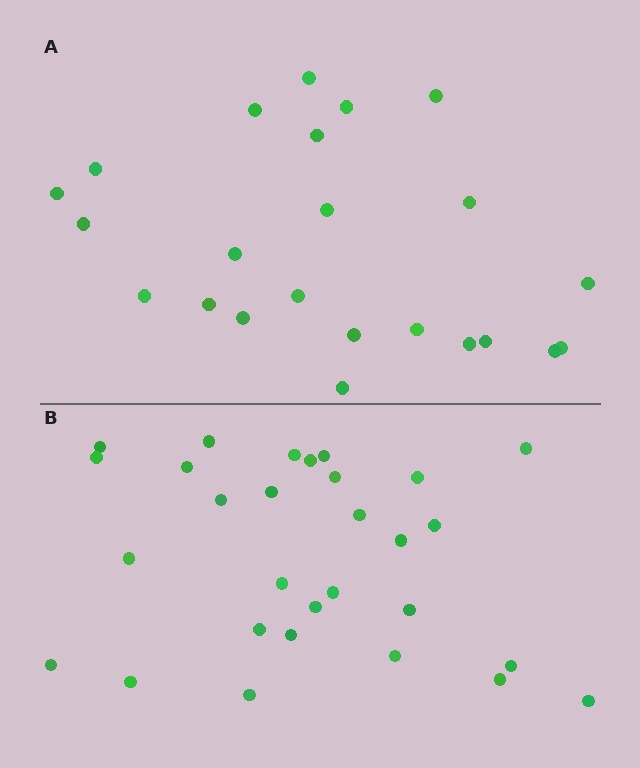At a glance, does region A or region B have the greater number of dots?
Region B (the bottom region) has more dots.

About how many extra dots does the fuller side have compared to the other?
Region B has about 6 more dots than region A.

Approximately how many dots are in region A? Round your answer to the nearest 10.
About 20 dots. (The exact count is 23, which rounds to 20.)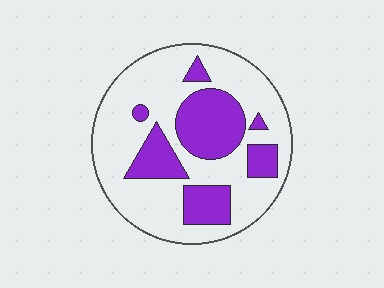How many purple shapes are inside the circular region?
7.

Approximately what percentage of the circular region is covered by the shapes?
Approximately 30%.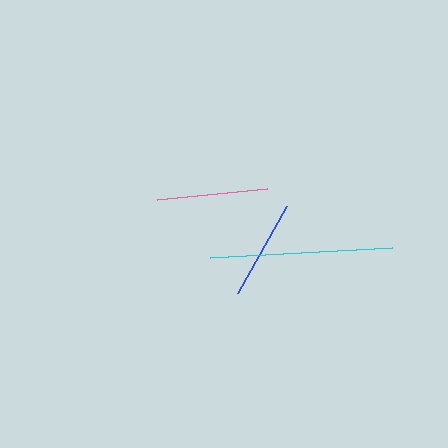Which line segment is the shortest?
The blue line is the shortest at approximately 99 pixels.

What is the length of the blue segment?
The blue segment is approximately 99 pixels long.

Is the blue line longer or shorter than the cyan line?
The cyan line is longer than the blue line.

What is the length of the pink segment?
The pink segment is approximately 110 pixels long.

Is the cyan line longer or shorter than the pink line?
The cyan line is longer than the pink line.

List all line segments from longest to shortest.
From longest to shortest: cyan, pink, blue.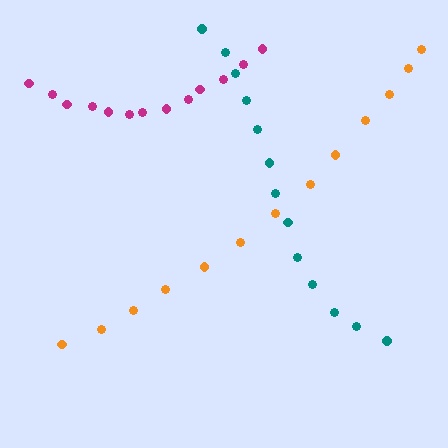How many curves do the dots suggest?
There are 3 distinct paths.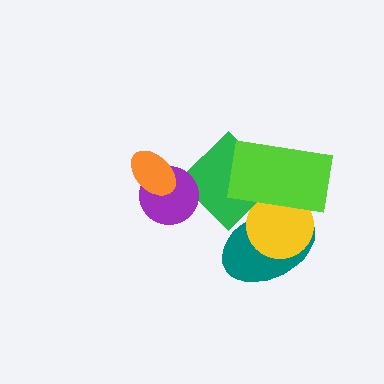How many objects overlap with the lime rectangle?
3 objects overlap with the lime rectangle.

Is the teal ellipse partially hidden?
Yes, it is partially covered by another shape.